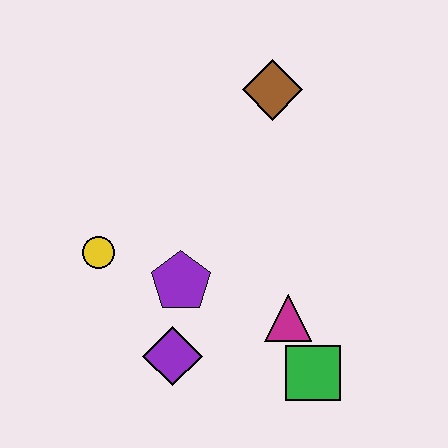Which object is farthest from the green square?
The brown diamond is farthest from the green square.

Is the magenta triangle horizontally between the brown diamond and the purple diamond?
No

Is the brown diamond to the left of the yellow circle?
No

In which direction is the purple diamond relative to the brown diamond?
The purple diamond is below the brown diamond.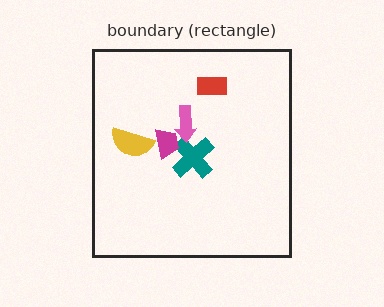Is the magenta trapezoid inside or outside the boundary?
Inside.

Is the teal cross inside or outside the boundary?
Inside.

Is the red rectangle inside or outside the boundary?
Inside.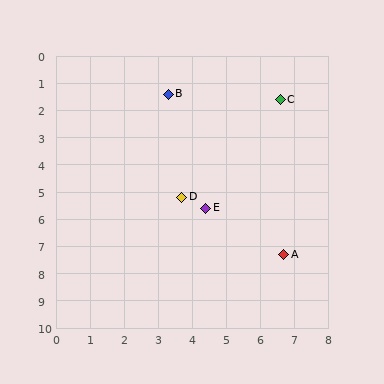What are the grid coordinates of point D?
Point D is at approximately (3.7, 5.2).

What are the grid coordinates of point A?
Point A is at approximately (6.7, 7.3).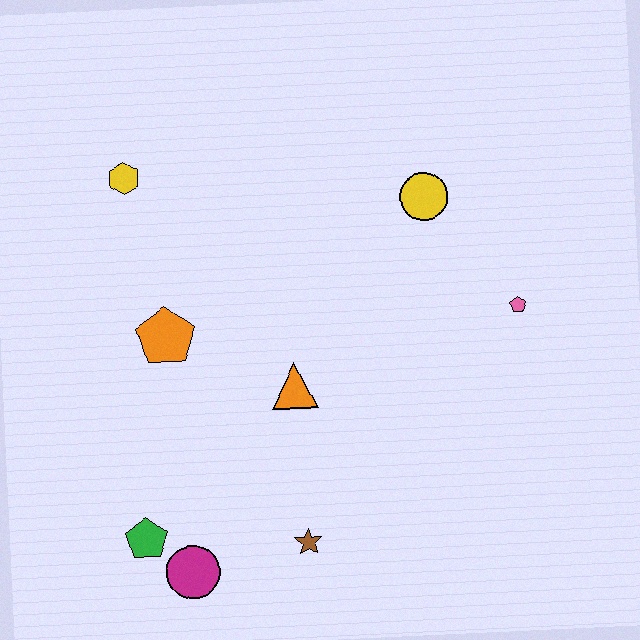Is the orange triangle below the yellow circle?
Yes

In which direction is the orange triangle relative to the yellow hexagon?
The orange triangle is below the yellow hexagon.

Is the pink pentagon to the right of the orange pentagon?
Yes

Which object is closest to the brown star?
The magenta circle is closest to the brown star.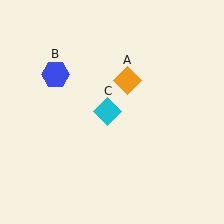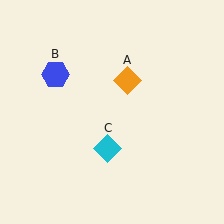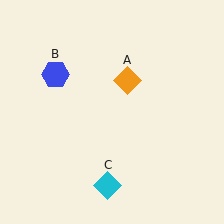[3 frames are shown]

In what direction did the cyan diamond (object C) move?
The cyan diamond (object C) moved down.